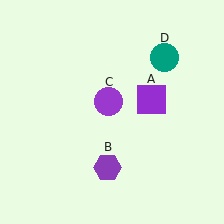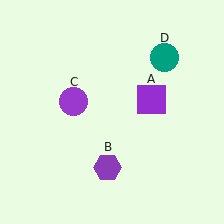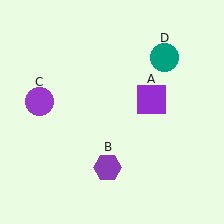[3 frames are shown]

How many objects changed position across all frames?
1 object changed position: purple circle (object C).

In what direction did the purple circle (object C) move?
The purple circle (object C) moved left.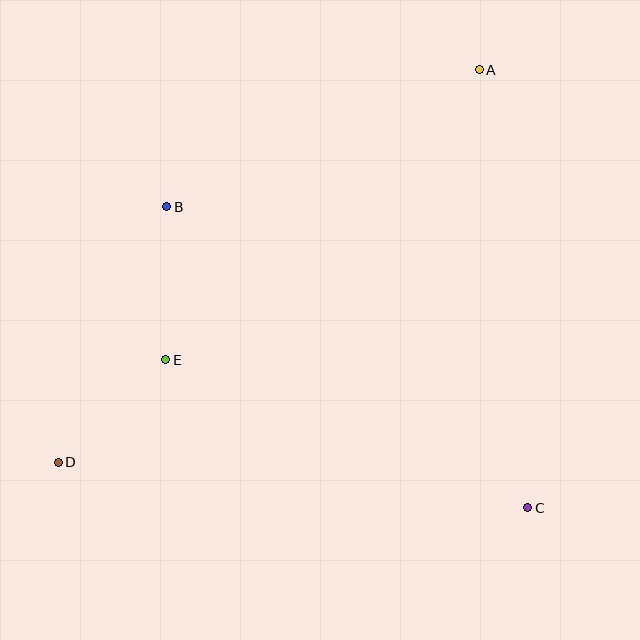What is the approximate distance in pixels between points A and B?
The distance between A and B is approximately 341 pixels.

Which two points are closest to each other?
Points D and E are closest to each other.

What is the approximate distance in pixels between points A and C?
The distance between A and C is approximately 441 pixels.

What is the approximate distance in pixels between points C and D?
The distance between C and D is approximately 472 pixels.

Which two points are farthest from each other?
Points A and D are farthest from each other.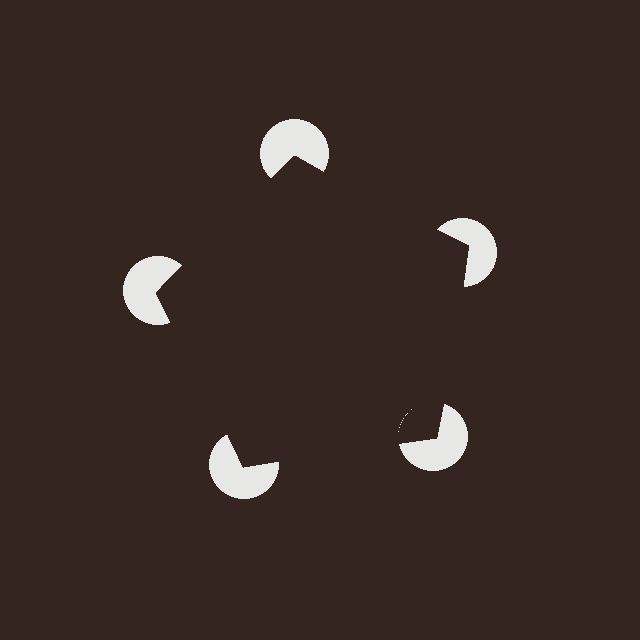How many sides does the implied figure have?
5 sides.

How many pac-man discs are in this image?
There are 5 — one at each vertex of the illusory pentagon.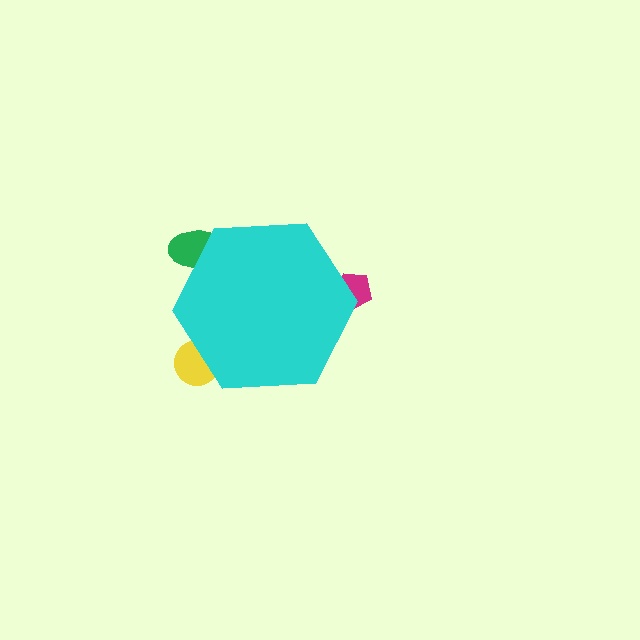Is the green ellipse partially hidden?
Yes, the green ellipse is partially hidden behind the cyan hexagon.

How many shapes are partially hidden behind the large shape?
3 shapes are partially hidden.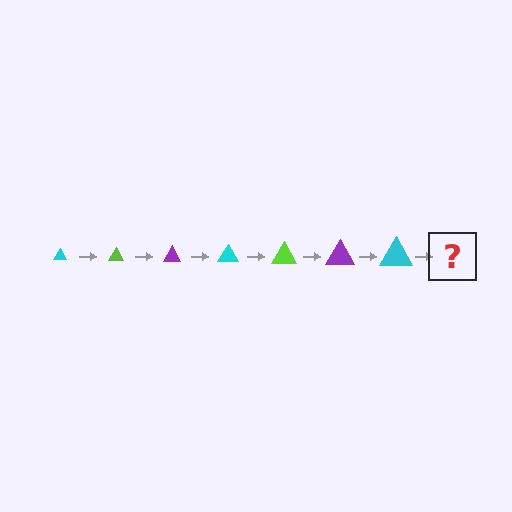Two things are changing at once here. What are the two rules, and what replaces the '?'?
The two rules are that the triangle grows larger each step and the color cycles through cyan, lime, and purple. The '?' should be a lime triangle, larger than the previous one.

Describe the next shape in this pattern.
It should be a lime triangle, larger than the previous one.